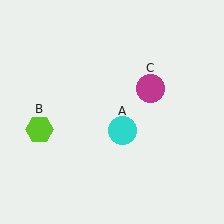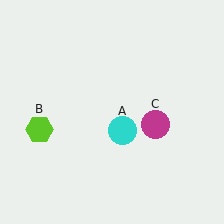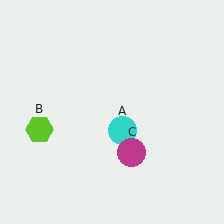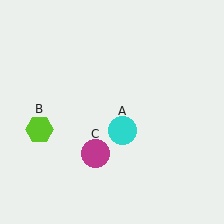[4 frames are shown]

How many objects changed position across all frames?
1 object changed position: magenta circle (object C).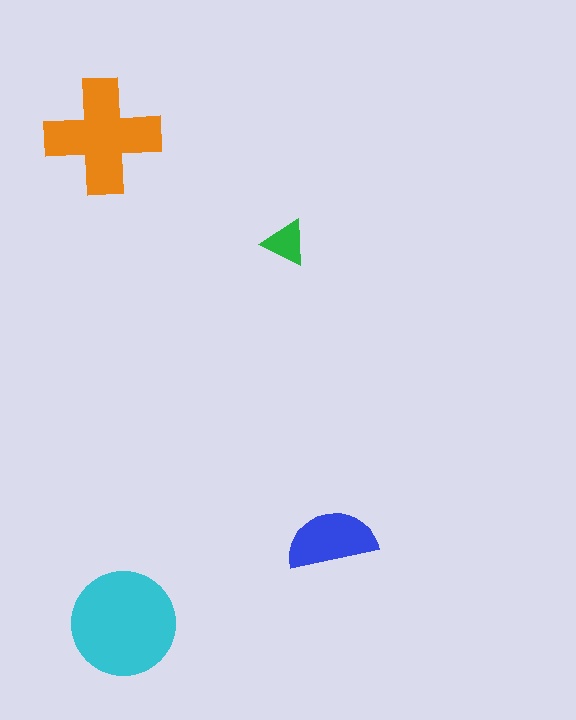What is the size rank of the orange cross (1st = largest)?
2nd.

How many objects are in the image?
There are 4 objects in the image.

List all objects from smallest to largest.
The green triangle, the blue semicircle, the orange cross, the cyan circle.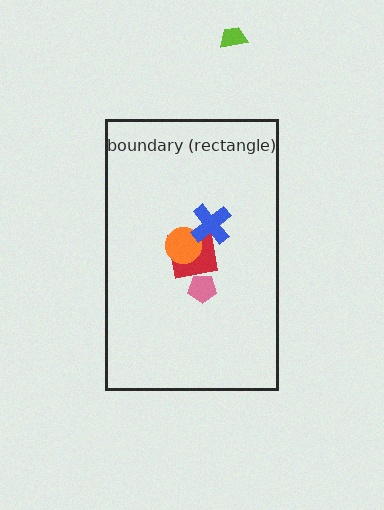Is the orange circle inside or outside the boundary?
Inside.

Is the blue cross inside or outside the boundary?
Inside.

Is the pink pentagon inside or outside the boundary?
Inside.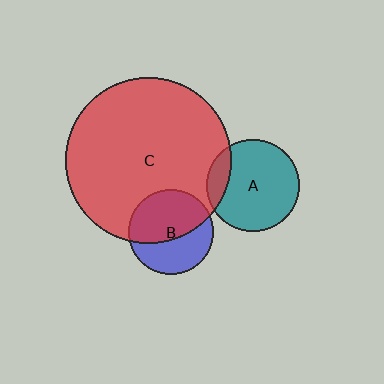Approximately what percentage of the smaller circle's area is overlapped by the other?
Approximately 55%.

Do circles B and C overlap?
Yes.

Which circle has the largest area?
Circle C (red).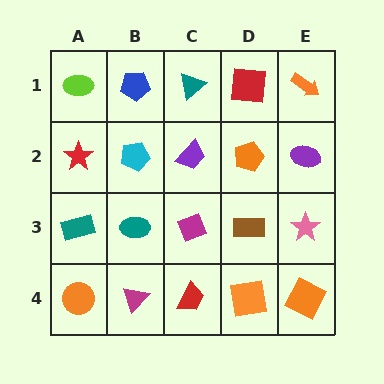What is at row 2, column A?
A red star.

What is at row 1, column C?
A teal triangle.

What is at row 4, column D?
An orange square.